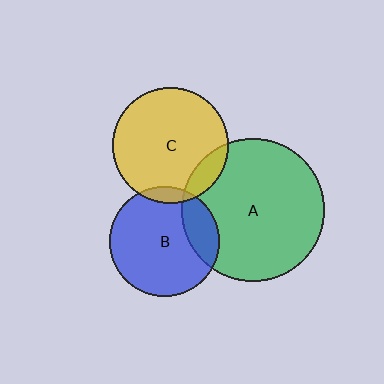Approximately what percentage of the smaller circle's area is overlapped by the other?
Approximately 20%.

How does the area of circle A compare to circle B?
Approximately 1.7 times.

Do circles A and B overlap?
Yes.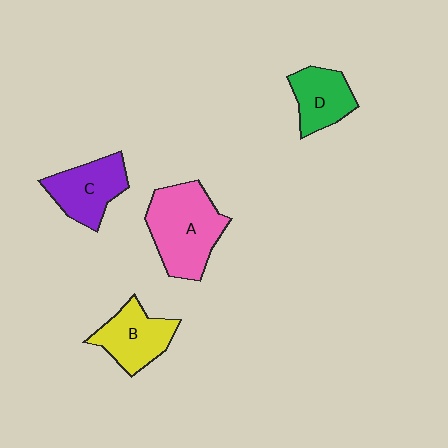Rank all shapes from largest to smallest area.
From largest to smallest: A (pink), C (purple), B (yellow), D (green).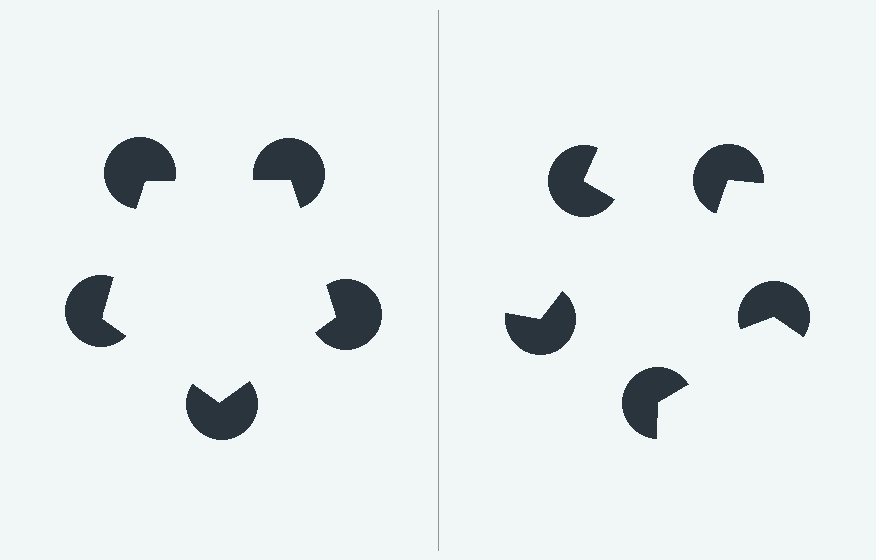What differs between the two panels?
The pac-man discs are positioned identically on both sides; only the wedge orientations differ. On the left they align to a pentagon; on the right they are misaligned.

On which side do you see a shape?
An illusory pentagon appears on the left side. On the right side the wedge cuts are rotated, so no coherent shape forms.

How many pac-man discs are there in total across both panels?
10 — 5 on each side.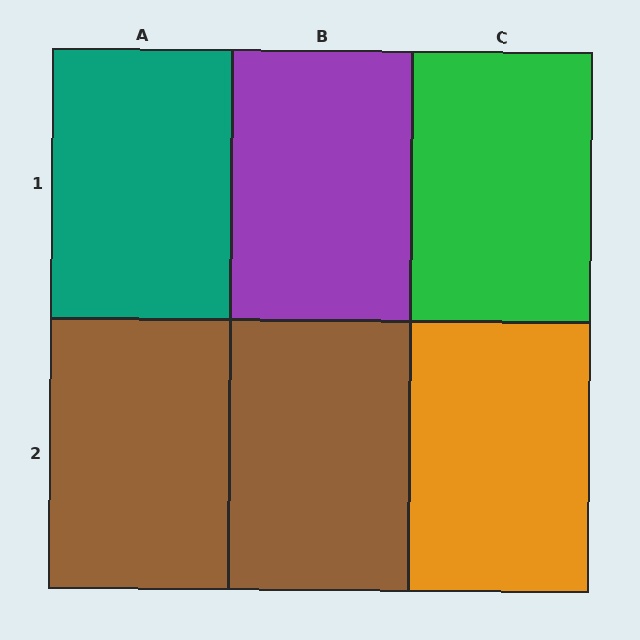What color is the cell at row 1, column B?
Purple.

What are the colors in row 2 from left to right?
Brown, brown, orange.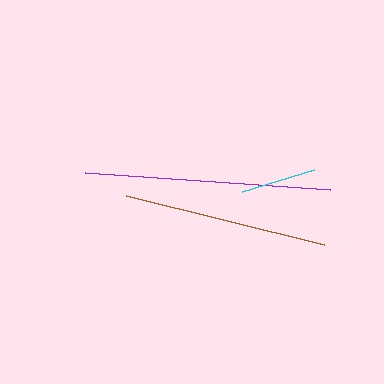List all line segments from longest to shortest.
From longest to shortest: purple, brown, cyan.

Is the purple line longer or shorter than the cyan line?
The purple line is longer than the cyan line.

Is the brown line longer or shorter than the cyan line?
The brown line is longer than the cyan line.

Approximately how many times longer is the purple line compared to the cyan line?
The purple line is approximately 3.3 times the length of the cyan line.